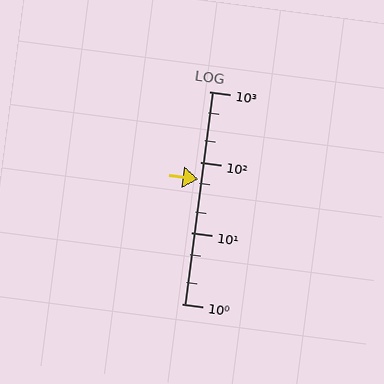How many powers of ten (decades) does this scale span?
The scale spans 3 decades, from 1 to 1000.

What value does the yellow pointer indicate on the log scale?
The pointer indicates approximately 57.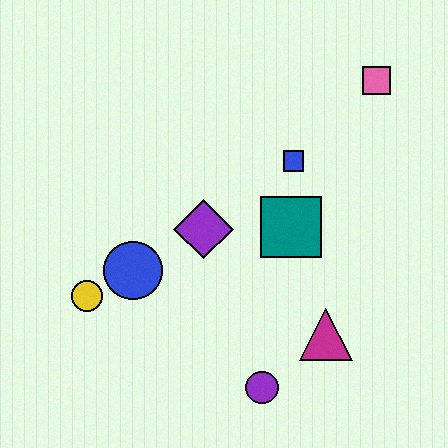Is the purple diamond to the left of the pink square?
Yes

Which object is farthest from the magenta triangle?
The pink square is farthest from the magenta triangle.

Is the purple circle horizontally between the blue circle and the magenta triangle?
Yes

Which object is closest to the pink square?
The blue square is closest to the pink square.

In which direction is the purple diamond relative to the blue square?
The purple diamond is to the left of the blue square.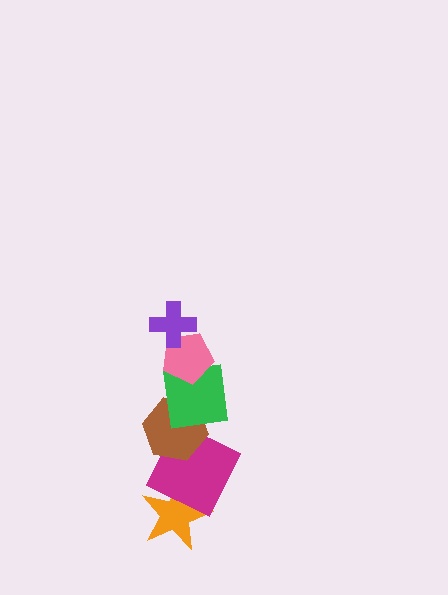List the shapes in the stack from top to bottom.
From top to bottom: the purple cross, the pink pentagon, the green square, the brown hexagon, the magenta square, the orange star.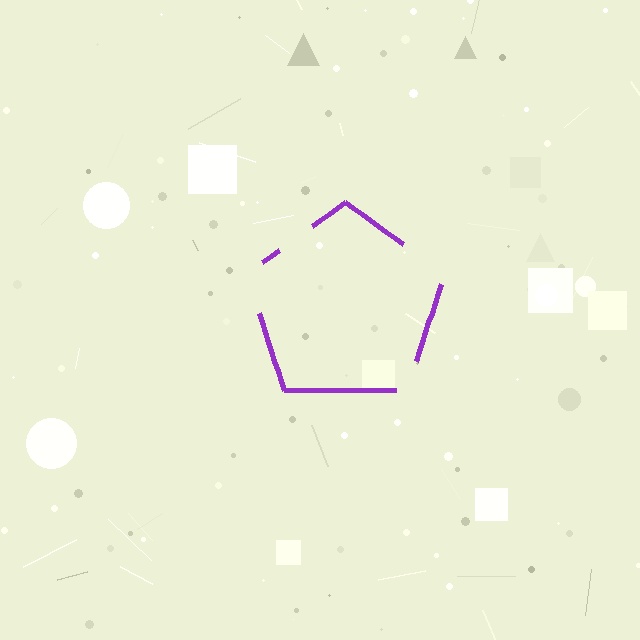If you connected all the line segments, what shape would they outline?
They would outline a pentagon.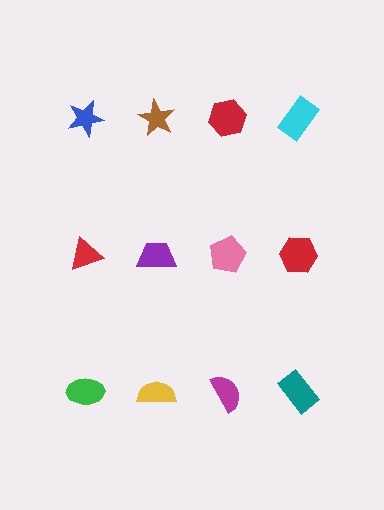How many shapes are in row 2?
4 shapes.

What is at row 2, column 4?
A red hexagon.